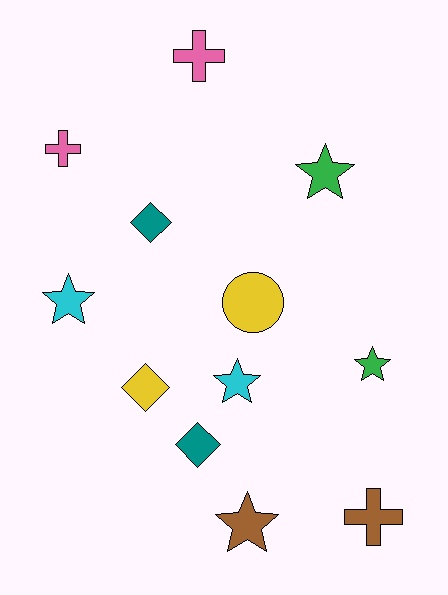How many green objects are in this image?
There are 2 green objects.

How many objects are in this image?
There are 12 objects.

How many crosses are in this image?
There are 3 crosses.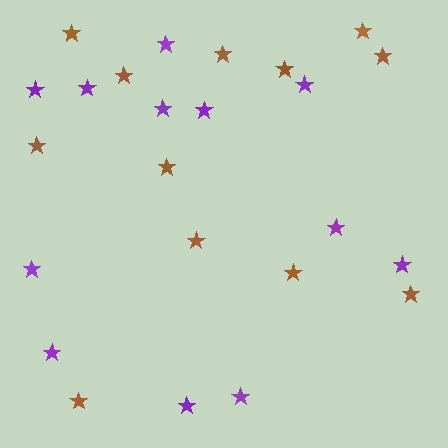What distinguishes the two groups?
There are 2 groups: one group of purple stars (12) and one group of brown stars (12).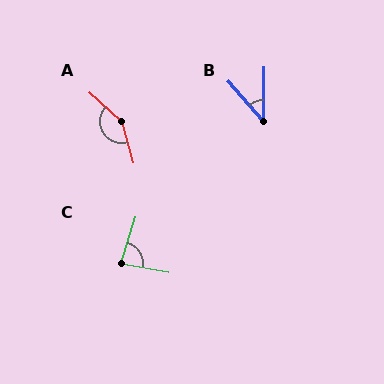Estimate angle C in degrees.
Approximately 82 degrees.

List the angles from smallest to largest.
B (42°), C (82°), A (147°).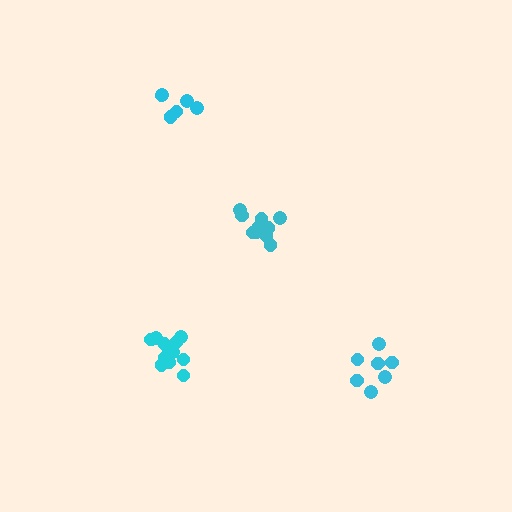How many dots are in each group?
Group 1: 7 dots, Group 2: 11 dots, Group 3: 6 dots, Group 4: 10 dots (34 total).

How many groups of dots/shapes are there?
There are 4 groups.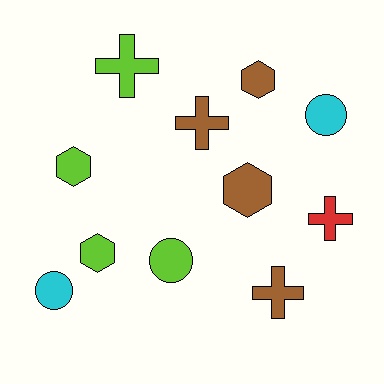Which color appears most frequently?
Brown, with 4 objects.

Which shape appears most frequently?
Hexagon, with 4 objects.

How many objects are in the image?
There are 11 objects.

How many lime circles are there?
There is 1 lime circle.